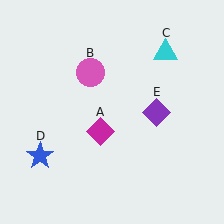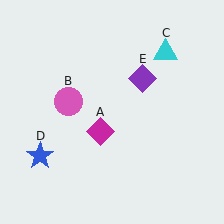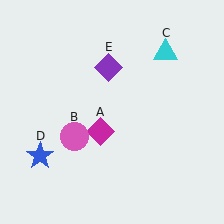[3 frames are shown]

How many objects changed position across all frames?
2 objects changed position: pink circle (object B), purple diamond (object E).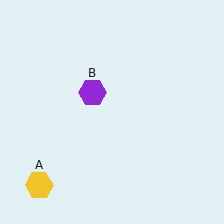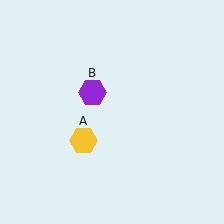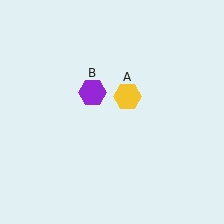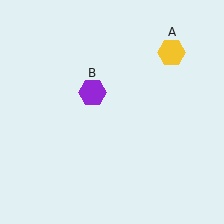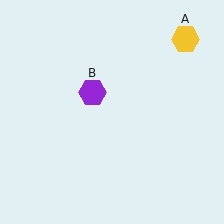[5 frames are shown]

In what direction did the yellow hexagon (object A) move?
The yellow hexagon (object A) moved up and to the right.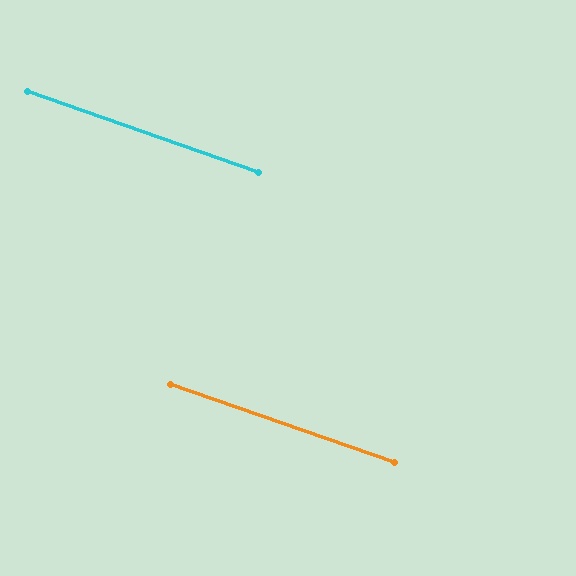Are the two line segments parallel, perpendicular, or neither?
Parallel — their directions differ by only 0.0°.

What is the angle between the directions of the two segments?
Approximately 0 degrees.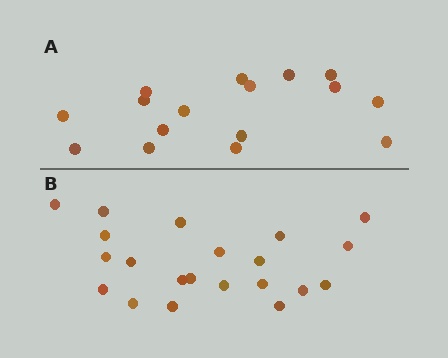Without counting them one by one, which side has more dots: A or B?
Region B (the bottom region) has more dots.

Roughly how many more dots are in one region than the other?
Region B has about 5 more dots than region A.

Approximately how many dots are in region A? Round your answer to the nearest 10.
About 20 dots. (The exact count is 16, which rounds to 20.)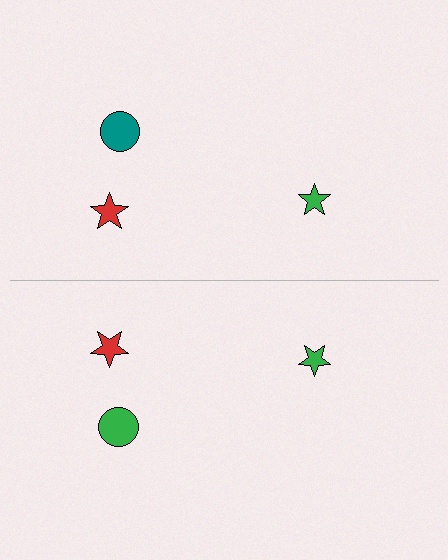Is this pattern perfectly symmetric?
No, the pattern is not perfectly symmetric. The green circle on the bottom side breaks the symmetry — its mirror counterpart is teal.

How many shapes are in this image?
There are 6 shapes in this image.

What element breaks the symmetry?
The green circle on the bottom side breaks the symmetry — its mirror counterpart is teal.